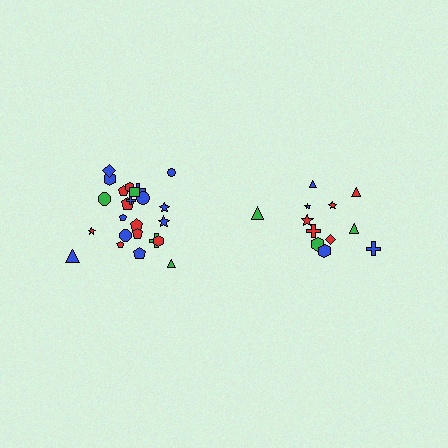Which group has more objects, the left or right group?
The left group.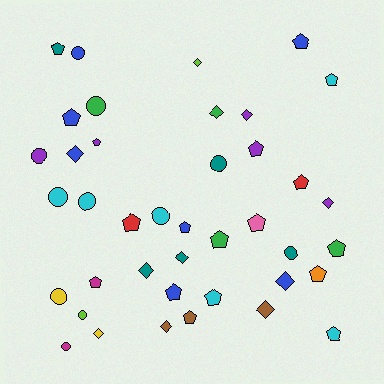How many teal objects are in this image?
There are 5 teal objects.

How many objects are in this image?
There are 40 objects.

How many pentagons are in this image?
There are 18 pentagons.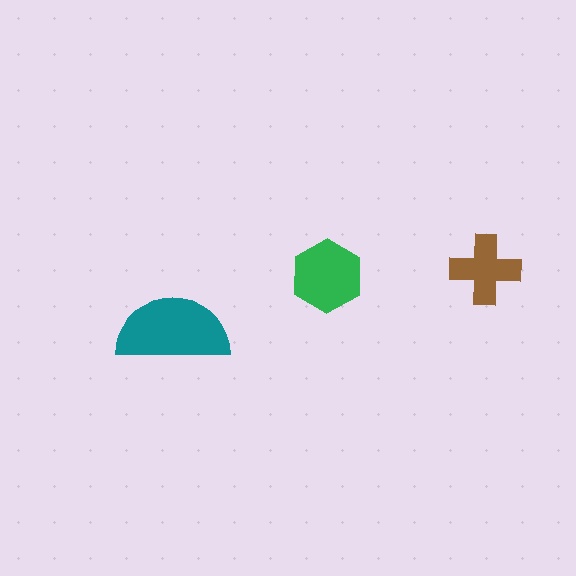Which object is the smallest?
The brown cross.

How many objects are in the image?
There are 3 objects in the image.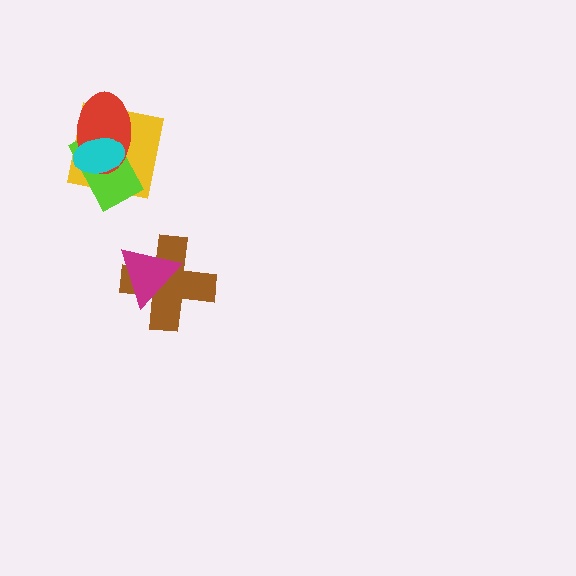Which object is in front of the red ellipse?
The cyan ellipse is in front of the red ellipse.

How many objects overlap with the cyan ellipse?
3 objects overlap with the cyan ellipse.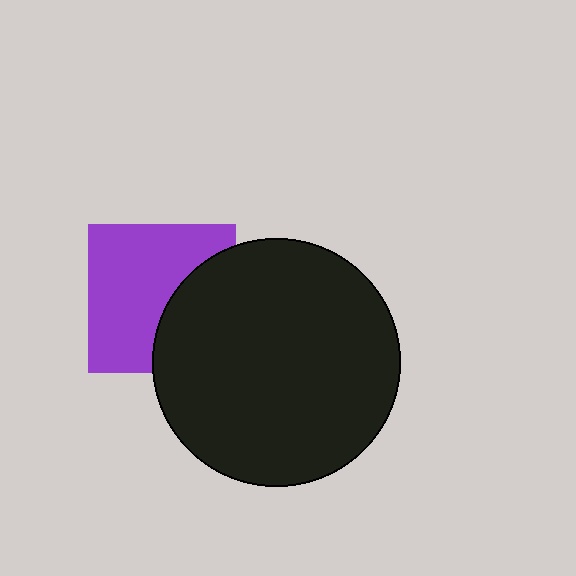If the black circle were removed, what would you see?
You would see the complete purple square.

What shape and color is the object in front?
The object in front is a black circle.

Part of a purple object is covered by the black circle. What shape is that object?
It is a square.